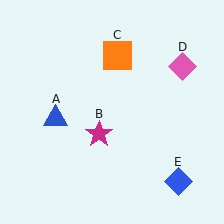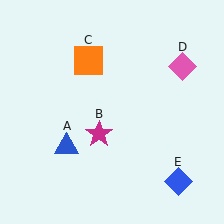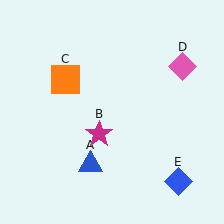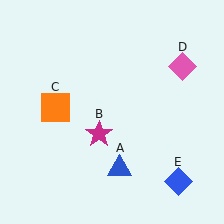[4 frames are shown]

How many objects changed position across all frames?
2 objects changed position: blue triangle (object A), orange square (object C).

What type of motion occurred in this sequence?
The blue triangle (object A), orange square (object C) rotated counterclockwise around the center of the scene.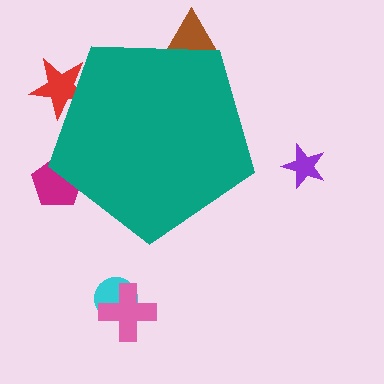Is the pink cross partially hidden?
No, the pink cross is fully visible.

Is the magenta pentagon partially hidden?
Yes, the magenta pentagon is partially hidden behind the teal pentagon.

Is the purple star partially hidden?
No, the purple star is fully visible.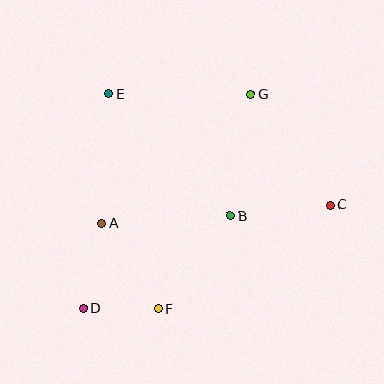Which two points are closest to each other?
Points D and F are closest to each other.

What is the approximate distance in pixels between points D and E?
The distance between D and E is approximately 216 pixels.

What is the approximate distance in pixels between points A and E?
The distance between A and E is approximately 130 pixels.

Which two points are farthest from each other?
Points D and G are farthest from each other.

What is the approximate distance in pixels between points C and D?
The distance between C and D is approximately 269 pixels.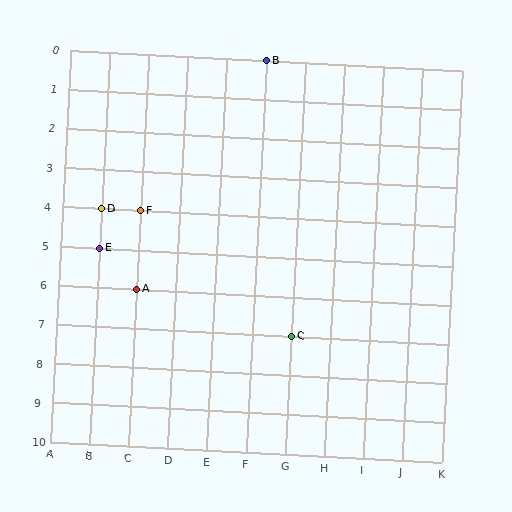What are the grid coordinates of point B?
Point B is at grid coordinates (F, 0).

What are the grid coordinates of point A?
Point A is at grid coordinates (C, 6).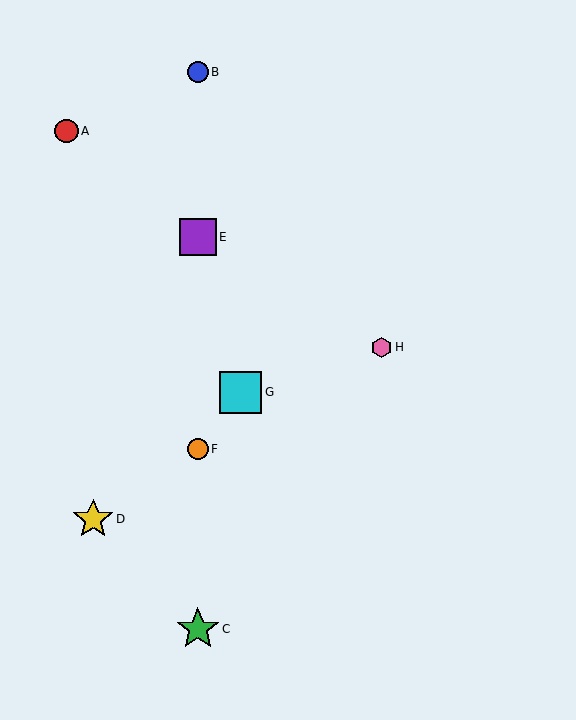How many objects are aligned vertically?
4 objects (B, C, E, F) are aligned vertically.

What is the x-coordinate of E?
Object E is at x≈198.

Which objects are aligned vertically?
Objects B, C, E, F are aligned vertically.